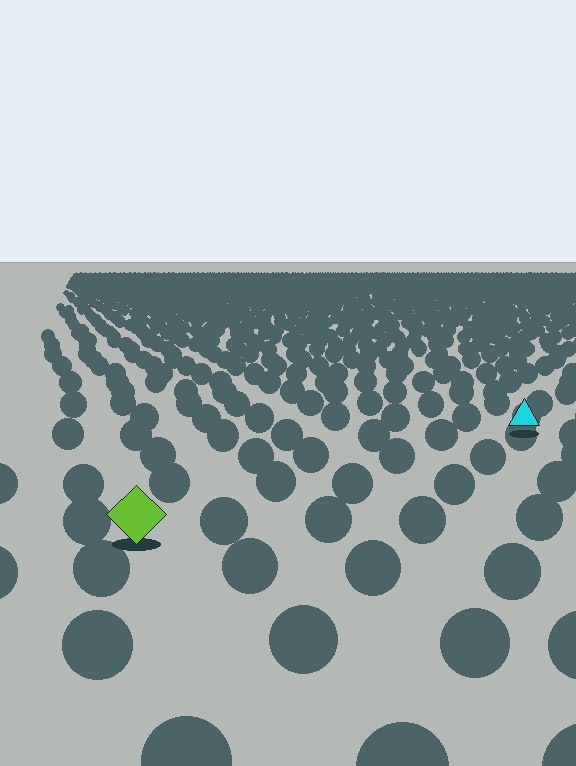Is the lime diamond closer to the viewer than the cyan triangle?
Yes. The lime diamond is closer — you can tell from the texture gradient: the ground texture is coarser near it.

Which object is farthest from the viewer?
The cyan triangle is farthest from the viewer. It appears smaller and the ground texture around it is denser.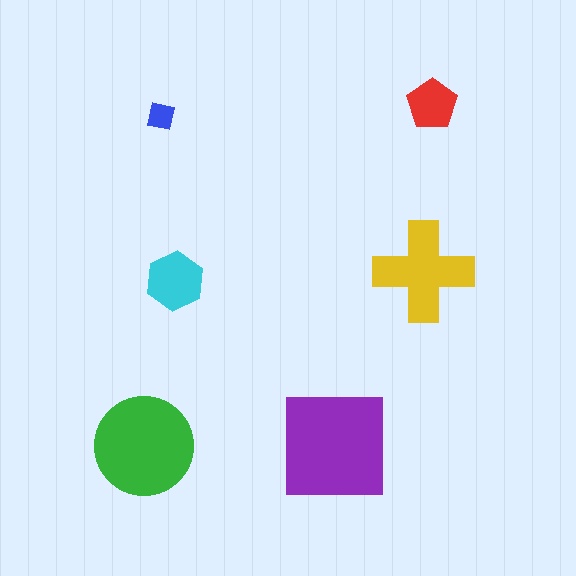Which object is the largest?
The purple square.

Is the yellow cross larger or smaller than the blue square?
Larger.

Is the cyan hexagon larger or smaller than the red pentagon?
Larger.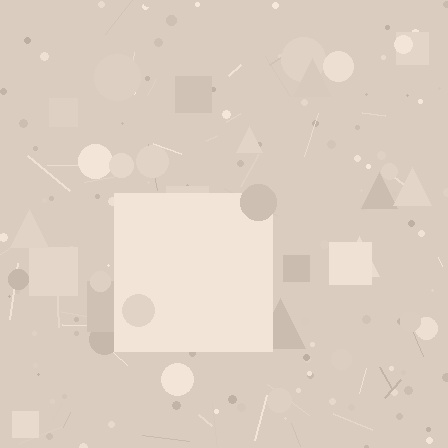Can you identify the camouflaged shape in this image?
The camouflaged shape is a square.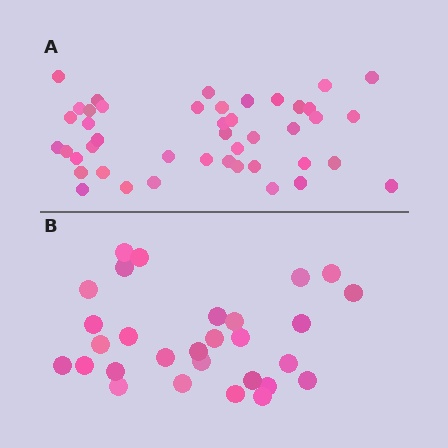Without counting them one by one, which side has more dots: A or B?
Region A (the top region) has more dots.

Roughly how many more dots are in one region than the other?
Region A has approximately 15 more dots than region B.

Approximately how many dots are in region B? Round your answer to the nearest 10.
About 30 dots. (The exact count is 29, which rounds to 30.)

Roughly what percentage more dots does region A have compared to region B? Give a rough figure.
About 50% more.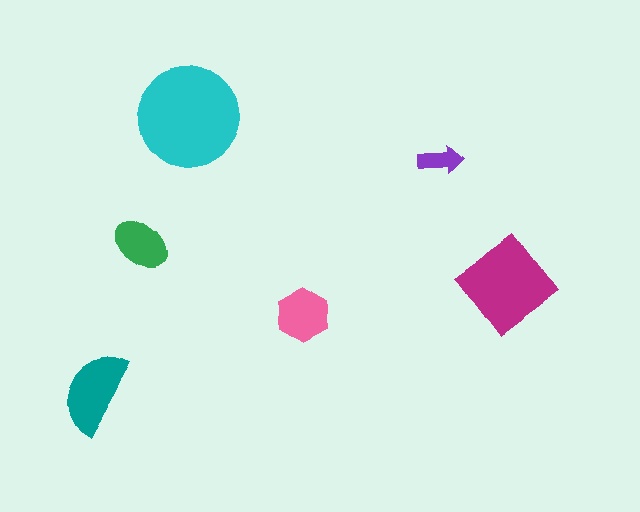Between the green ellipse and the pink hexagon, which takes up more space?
The pink hexagon.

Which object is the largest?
The cyan circle.